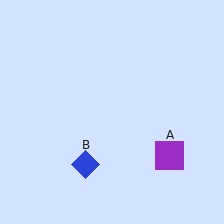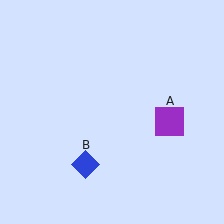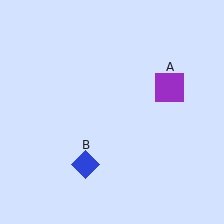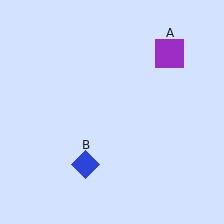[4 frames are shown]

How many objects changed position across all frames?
1 object changed position: purple square (object A).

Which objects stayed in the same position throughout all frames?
Blue diamond (object B) remained stationary.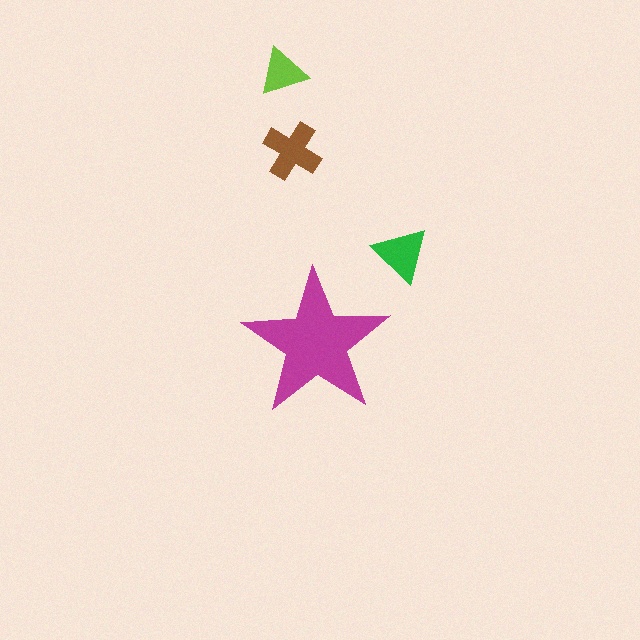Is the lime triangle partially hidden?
No, the lime triangle is fully visible.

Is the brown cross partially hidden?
No, the brown cross is fully visible.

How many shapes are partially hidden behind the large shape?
0 shapes are partially hidden.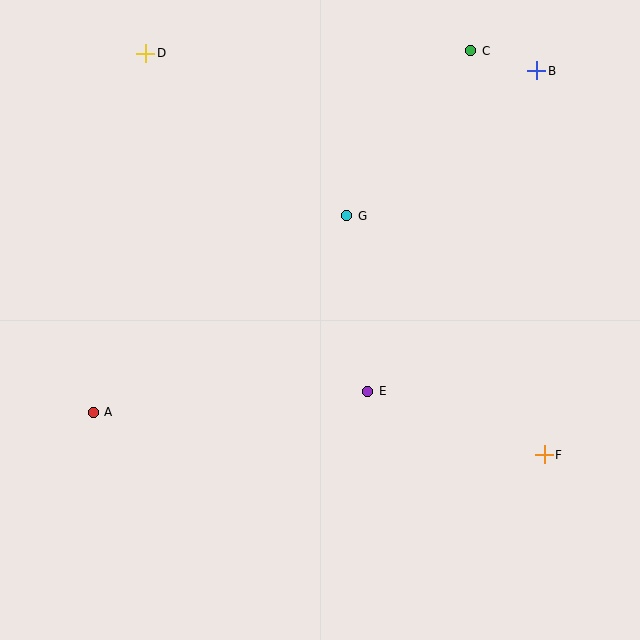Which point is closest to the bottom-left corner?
Point A is closest to the bottom-left corner.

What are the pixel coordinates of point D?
Point D is at (146, 53).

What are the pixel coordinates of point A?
Point A is at (93, 412).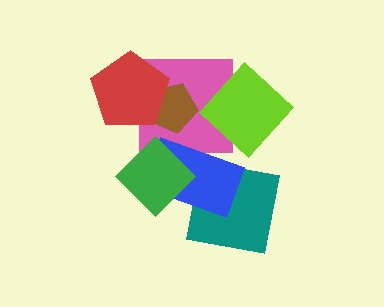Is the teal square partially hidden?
Yes, it is partially covered by another shape.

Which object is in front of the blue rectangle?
The green diamond is in front of the blue rectangle.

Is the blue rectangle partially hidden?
Yes, it is partially covered by another shape.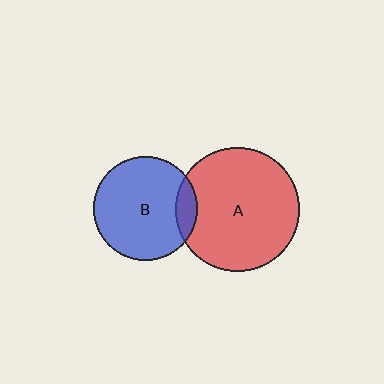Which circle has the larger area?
Circle A (red).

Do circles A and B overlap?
Yes.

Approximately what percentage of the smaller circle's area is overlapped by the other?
Approximately 10%.